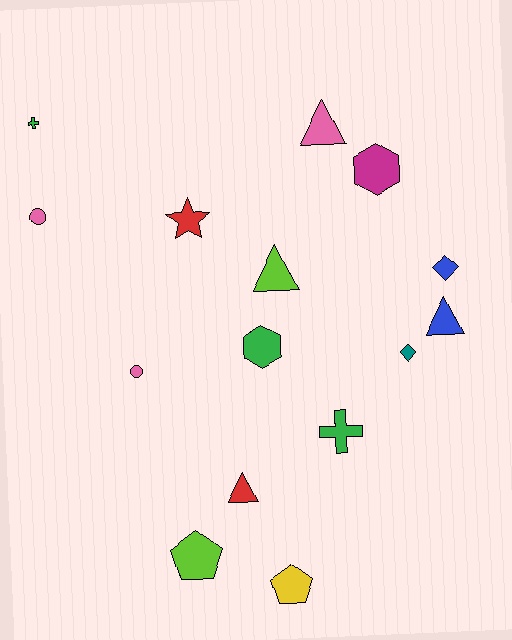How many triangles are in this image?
There are 4 triangles.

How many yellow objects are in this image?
There is 1 yellow object.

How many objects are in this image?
There are 15 objects.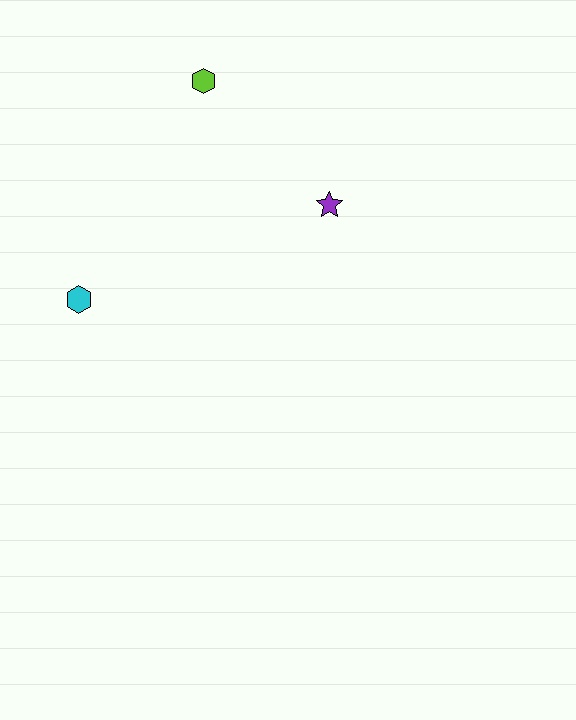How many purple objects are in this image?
There is 1 purple object.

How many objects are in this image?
There are 3 objects.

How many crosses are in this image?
There are no crosses.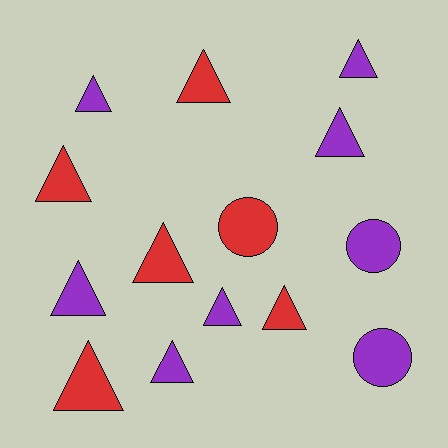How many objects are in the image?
There are 14 objects.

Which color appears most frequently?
Purple, with 8 objects.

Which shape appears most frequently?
Triangle, with 11 objects.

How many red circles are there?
There is 1 red circle.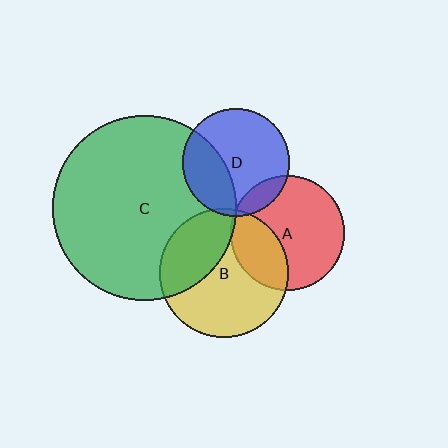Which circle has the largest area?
Circle C (green).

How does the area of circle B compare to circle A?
Approximately 1.3 times.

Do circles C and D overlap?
Yes.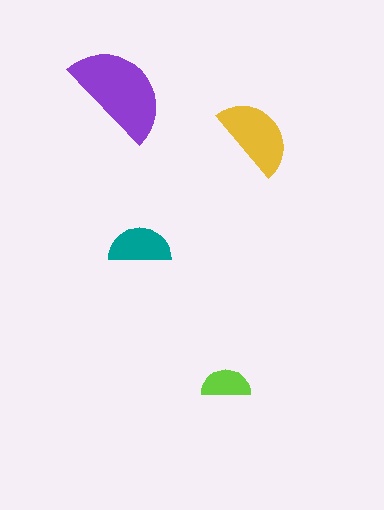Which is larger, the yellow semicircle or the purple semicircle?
The purple one.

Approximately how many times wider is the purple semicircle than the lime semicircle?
About 2 times wider.